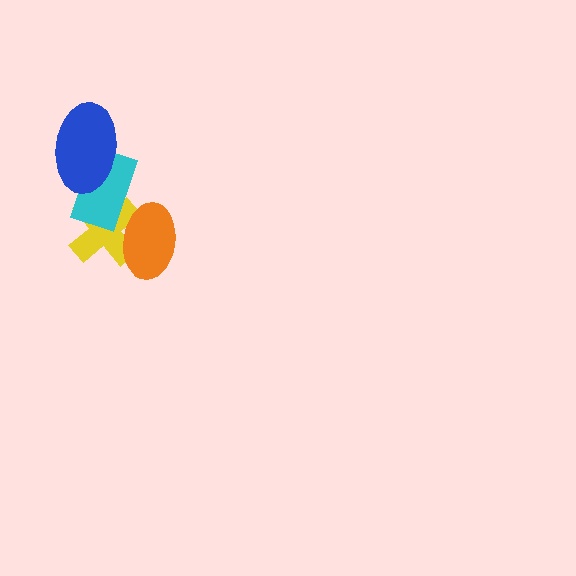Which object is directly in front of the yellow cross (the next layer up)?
The cyan rectangle is directly in front of the yellow cross.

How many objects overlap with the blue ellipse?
1 object overlaps with the blue ellipse.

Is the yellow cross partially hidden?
Yes, it is partially covered by another shape.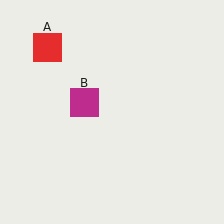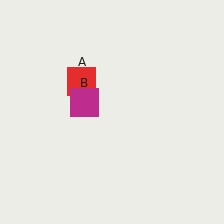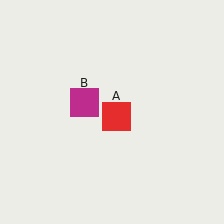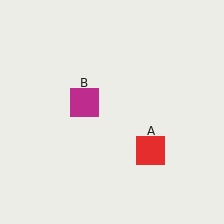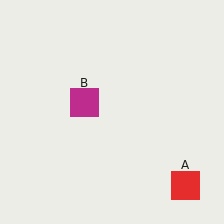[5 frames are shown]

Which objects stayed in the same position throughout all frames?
Magenta square (object B) remained stationary.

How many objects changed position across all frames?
1 object changed position: red square (object A).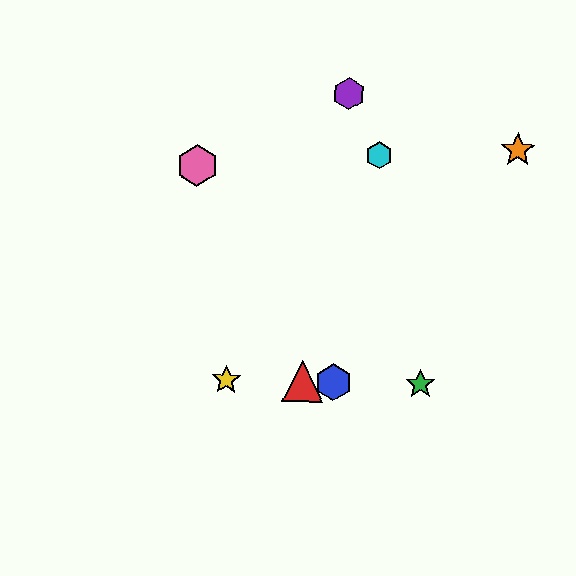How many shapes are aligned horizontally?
4 shapes (the red triangle, the blue hexagon, the green star, the yellow star) are aligned horizontally.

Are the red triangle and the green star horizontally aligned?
Yes, both are at y≈381.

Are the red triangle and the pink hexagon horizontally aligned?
No, the red triangle is at y≈381 and the pink hexagon is at y≈165.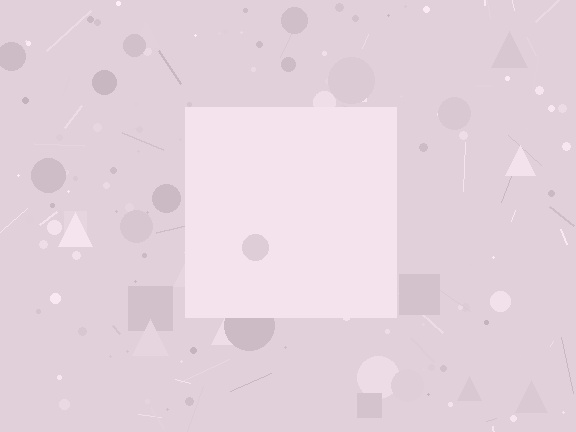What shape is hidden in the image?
A square is hidden in the image.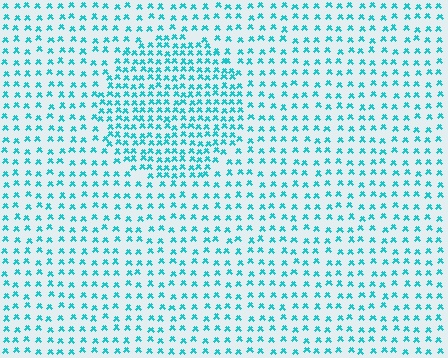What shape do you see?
I see a circle.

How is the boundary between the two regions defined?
The boundary is defined by a change in element density (approximately 1.9x ratio). All elements are the same color, size, and shape.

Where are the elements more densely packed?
The elements are more densely packed inside the circle boundary.